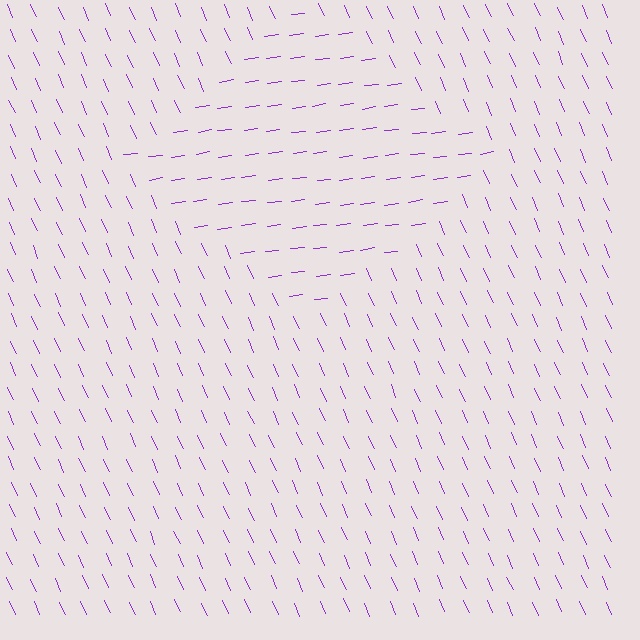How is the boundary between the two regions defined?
The boundary is defined purely by a change in line orientation (approximately 74 degrees difference). All lines are the same color and thickness.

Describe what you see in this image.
The image is filled with small purple line segments. A diamond region in the image has lines oriented differently from the surrounding lines, creating a visible texture boundary.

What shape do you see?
I see a diamond.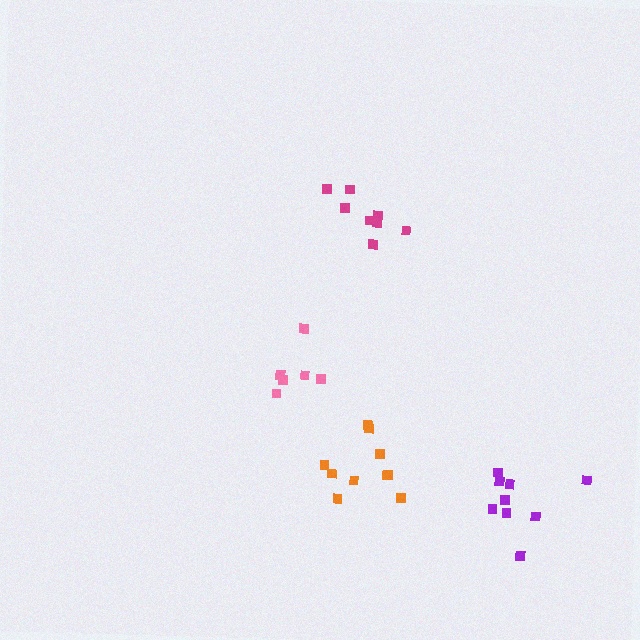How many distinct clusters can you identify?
There are 4 distinct clusters.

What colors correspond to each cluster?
The clusters are colored: magenta, pink, purple, orange.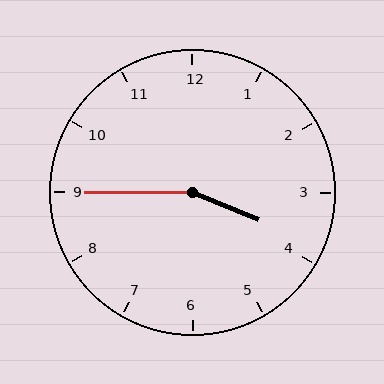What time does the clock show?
3:45.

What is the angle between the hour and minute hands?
Approximately 158 degrees.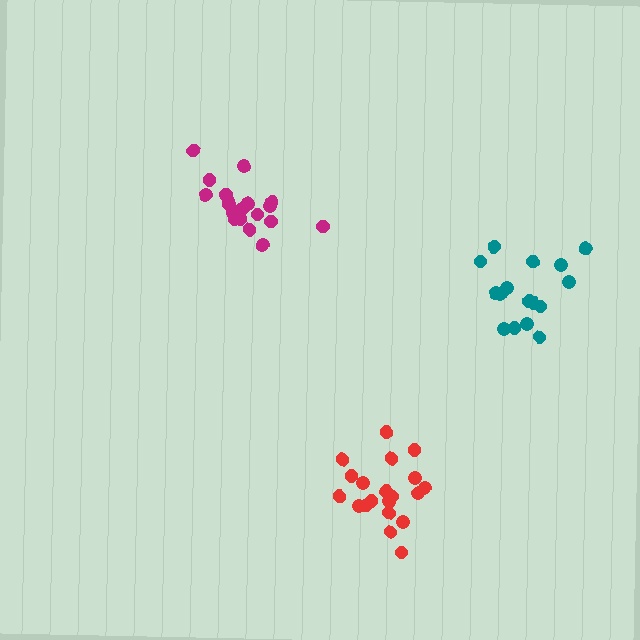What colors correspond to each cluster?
The clusters are colored: red, teal, magenta.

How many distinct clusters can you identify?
There are 3 distinct clusters.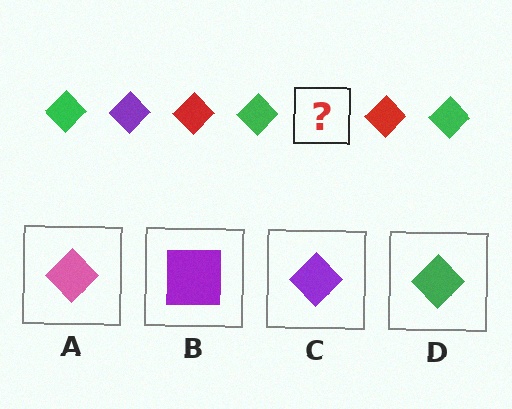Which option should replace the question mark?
Option C.